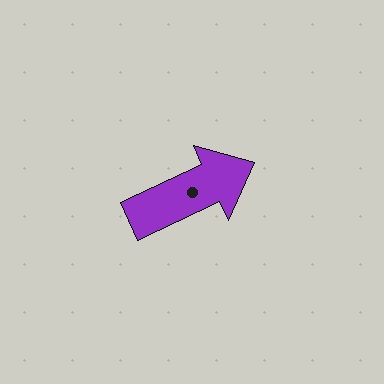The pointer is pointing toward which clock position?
Roughly 2 o'clock.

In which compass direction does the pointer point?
Northeast.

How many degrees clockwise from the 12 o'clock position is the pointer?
Approximately 65 degrees.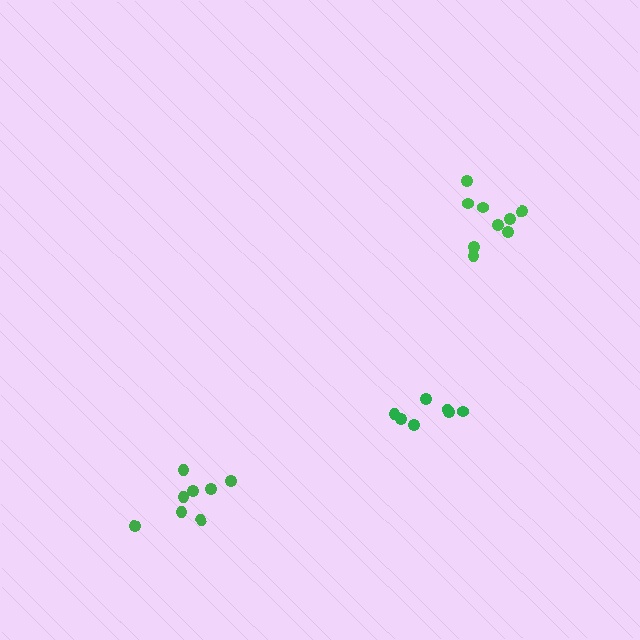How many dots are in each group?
Group 1: 9 dots, Group 2: 7 dots, Group 3: 8 dots (24 total).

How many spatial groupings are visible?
There are 3 spatial groupings.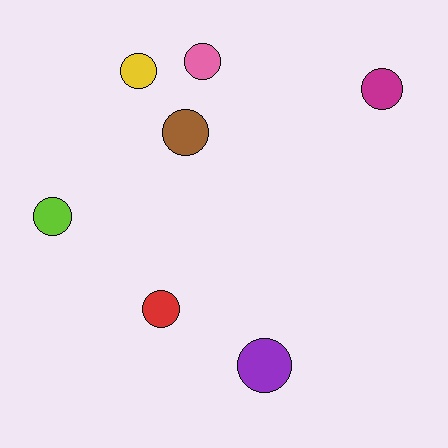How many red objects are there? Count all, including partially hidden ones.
There is 1 red object.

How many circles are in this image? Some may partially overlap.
There are 7 circles.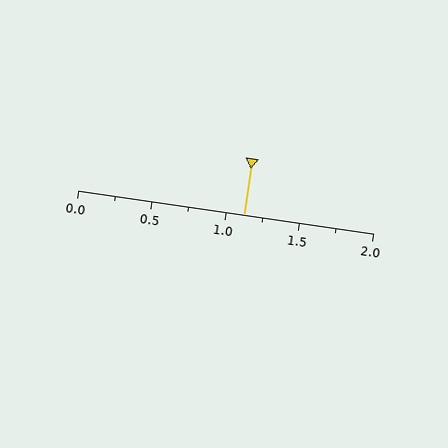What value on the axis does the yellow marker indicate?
The marker indicates approximately 1.12.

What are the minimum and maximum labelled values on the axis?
The axis runs from 0.0 to 2.0.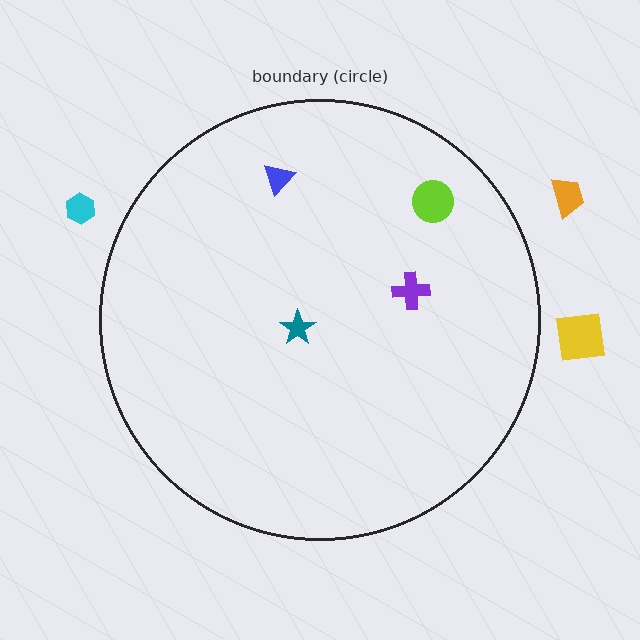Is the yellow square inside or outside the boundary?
Outside.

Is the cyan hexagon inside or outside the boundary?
Outside.